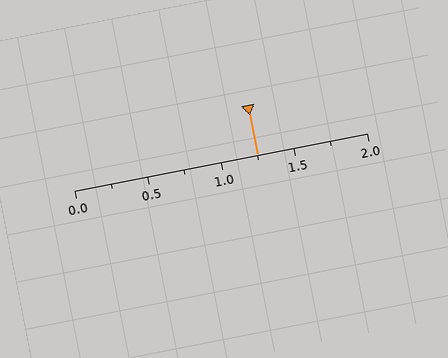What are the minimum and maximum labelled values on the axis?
The axis runs from 0.0 to 2.0.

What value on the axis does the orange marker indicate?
The marker indicates approximately 1.25.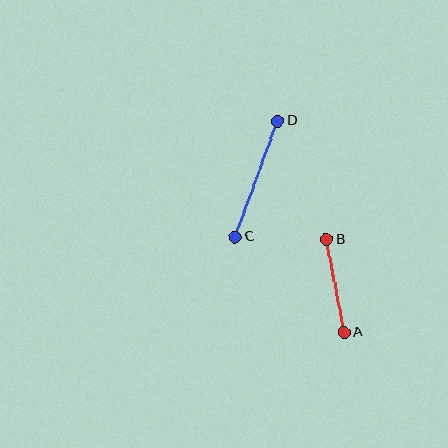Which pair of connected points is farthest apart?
Points C and D are farthest apart.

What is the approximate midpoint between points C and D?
The midpoint is at approximately (256, 179) pixels.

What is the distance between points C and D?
The distance is approximately 123 pixels.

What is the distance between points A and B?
The distance is approximately 94 pixels.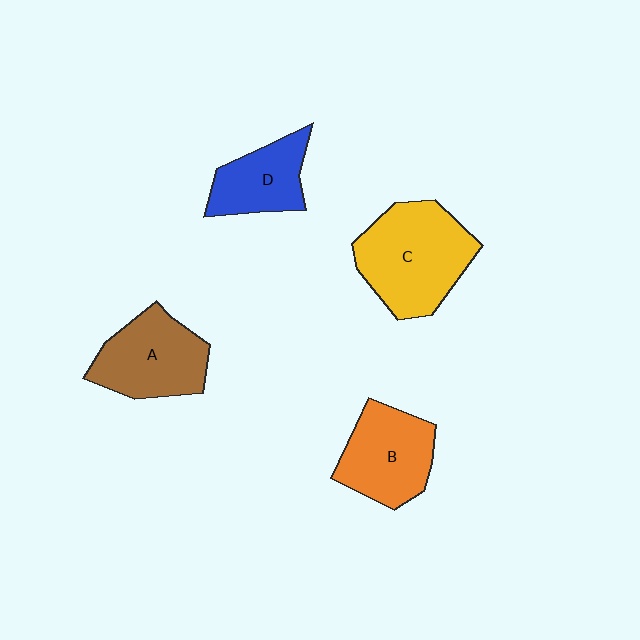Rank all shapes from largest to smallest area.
From largest to smallest: C (yellow), A (brown), B (orange), D (blue).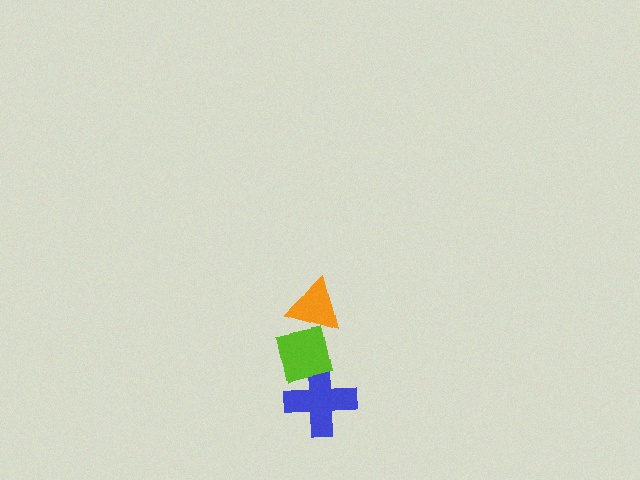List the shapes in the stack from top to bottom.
From top to bottom: the orange triangle, the lime square, the blue cross.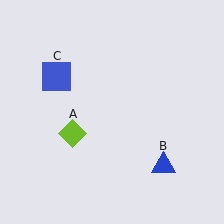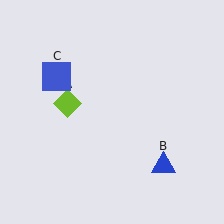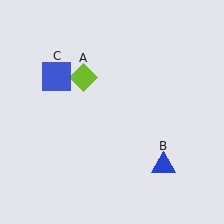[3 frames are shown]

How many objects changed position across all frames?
1 object changed position: lime diamond (object A).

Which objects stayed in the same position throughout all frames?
Blue triangle (object B) and blue square (object C) remained stationary.